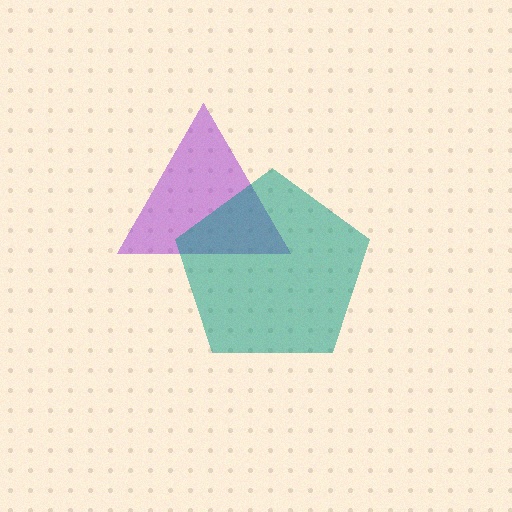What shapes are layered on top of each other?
The layered shapes are: a purple triangle, a teal pentagon.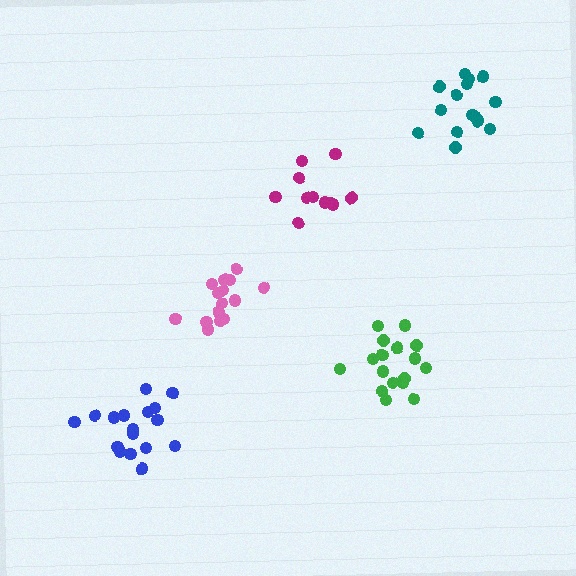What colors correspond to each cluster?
The clusters are colored: blue, pink, green, magenta, teal.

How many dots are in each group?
Group 1: 17 dots, Group 2: 15 dots, Group 3: 17 dots, Group 4: 11 dots, Group 5: 15 dots (75 total).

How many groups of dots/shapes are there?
There are 5 groups.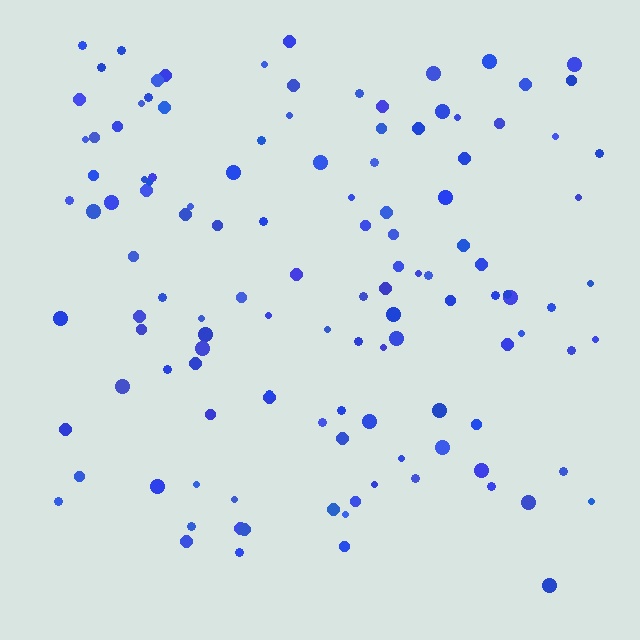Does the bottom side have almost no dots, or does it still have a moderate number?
Still a moderate number, just noticeably fewer than the top.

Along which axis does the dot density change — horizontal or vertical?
Vertical.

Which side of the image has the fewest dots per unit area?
The bottom.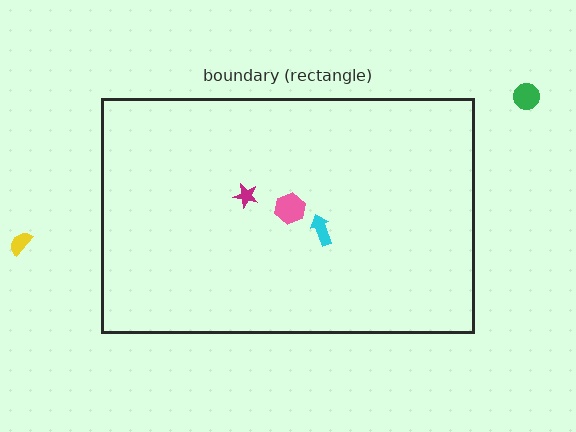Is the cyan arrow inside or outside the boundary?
Inside.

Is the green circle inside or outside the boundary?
Outside.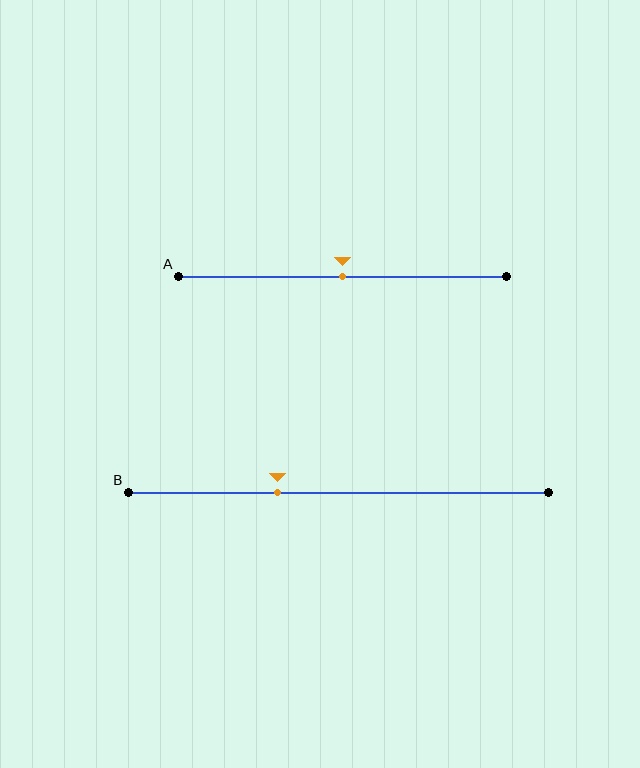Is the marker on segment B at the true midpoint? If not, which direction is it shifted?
No, the marker on segment B is shifted to the left by about 15% of the segment length.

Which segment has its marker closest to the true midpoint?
Segment A has its marker closest to the true midpoint.